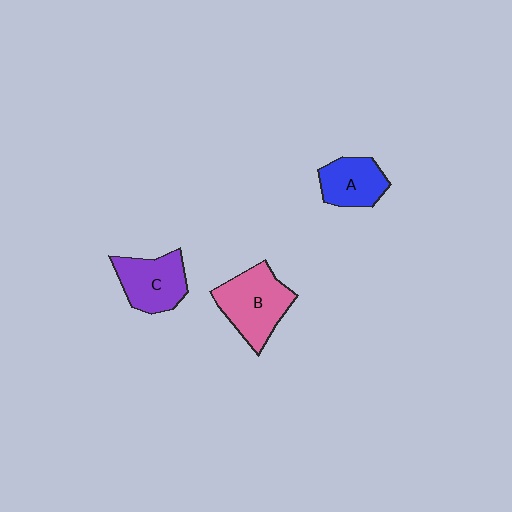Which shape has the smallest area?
Shape A (blue).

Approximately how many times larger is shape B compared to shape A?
Approximately 1.5 times.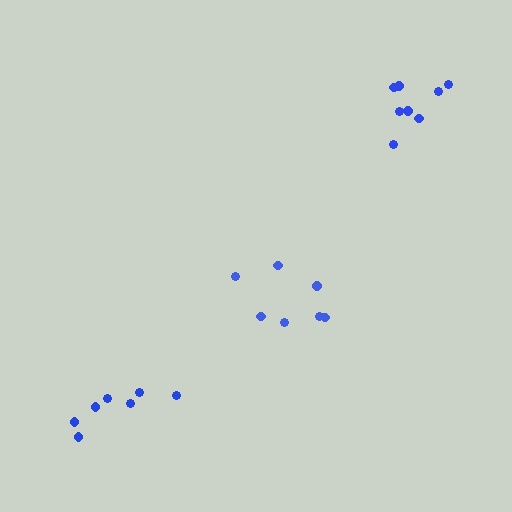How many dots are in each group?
Group 1: 8 dots, Group 2: 7 dots, Group 3: 7 dots (22 total).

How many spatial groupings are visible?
There are 3 spatial groupings.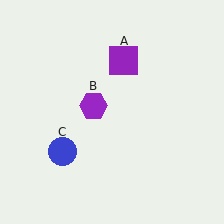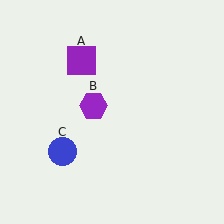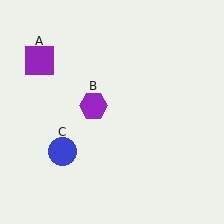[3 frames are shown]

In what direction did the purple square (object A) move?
The purple square (object A) moved left.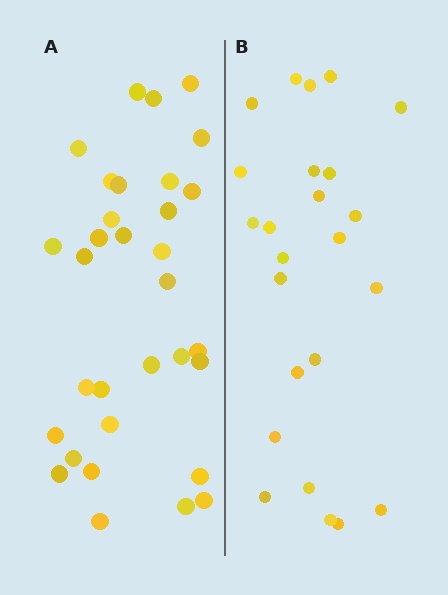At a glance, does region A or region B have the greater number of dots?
Region A (the left region) has more dots.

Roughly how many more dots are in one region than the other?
Region A has roughly 8 or so more dots than region B.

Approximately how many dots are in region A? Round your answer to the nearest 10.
About 30 dots. (The exact count is 32, which rounds to 30.)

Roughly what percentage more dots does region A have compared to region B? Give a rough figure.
About 35% more.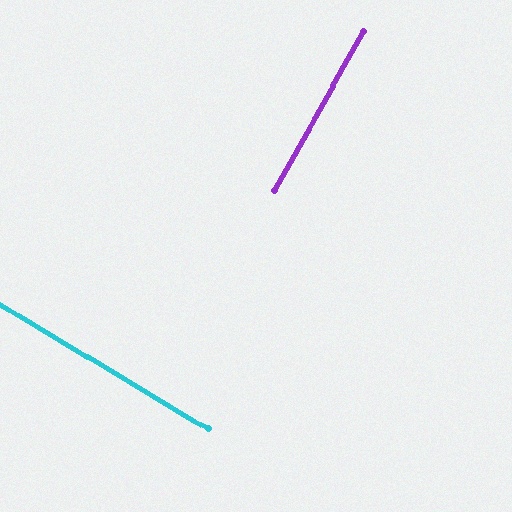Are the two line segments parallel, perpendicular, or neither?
Perpendicular — they meet at approximately 88°.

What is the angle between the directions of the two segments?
Approximately 88 degrees.